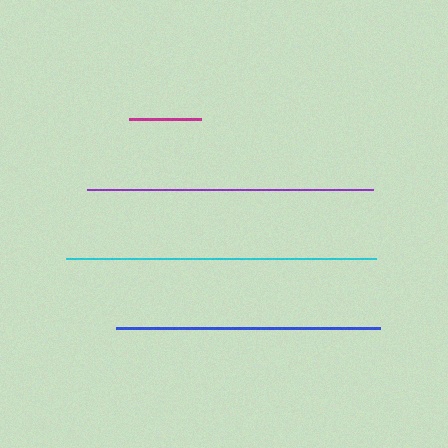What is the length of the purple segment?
The purple segment is approximately 286 pixels long.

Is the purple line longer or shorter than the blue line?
The purple line is longer than the blue line.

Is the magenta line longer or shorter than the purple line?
The purple line is longer than the magenta line.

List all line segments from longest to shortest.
From longest to shortest: cyan, purple, blue, magenta.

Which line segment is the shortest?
The magenta line is the shortest at approximately 73 pixels.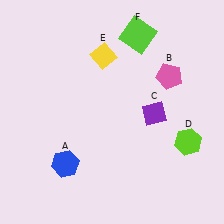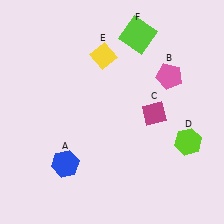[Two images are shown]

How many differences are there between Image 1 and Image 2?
There is 1 difference between the two images.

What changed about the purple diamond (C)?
In Image 1, C is purple. In Image 2, it changed to magenta.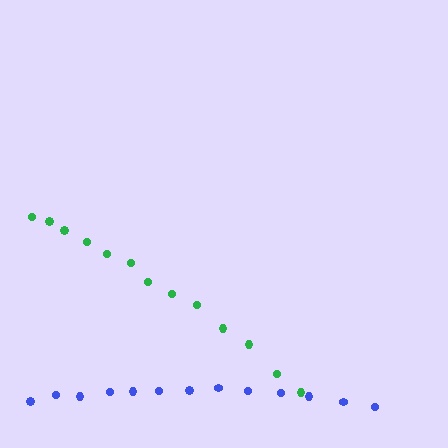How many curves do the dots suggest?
There are 2 distinct paths.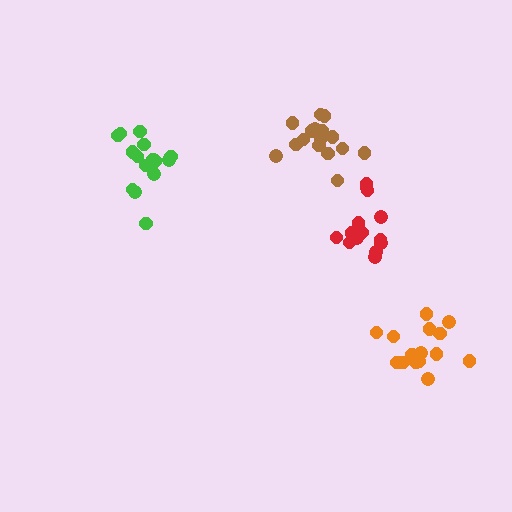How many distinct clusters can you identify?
There are 4 distinct clusters.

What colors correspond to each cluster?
The clusters are colored: green, brown, orange, red.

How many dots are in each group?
Group 1: 16 dots, Group 2: 16 dots, Group 3: 16 dots, Group 4: 14 dots (62 total).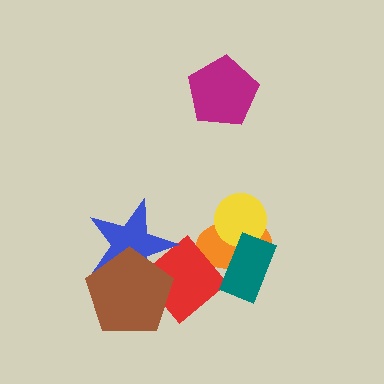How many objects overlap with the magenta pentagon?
0 objects overlap with the magenta pentagon.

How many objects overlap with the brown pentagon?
2 objects overlap with the brown pentagon.